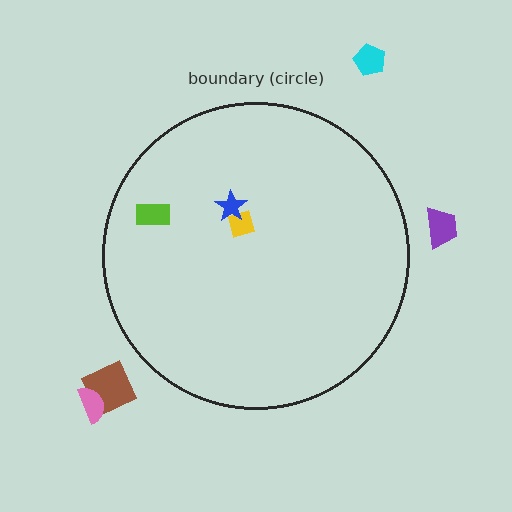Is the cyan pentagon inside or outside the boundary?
Outside.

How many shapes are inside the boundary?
3 inside, 4 outside.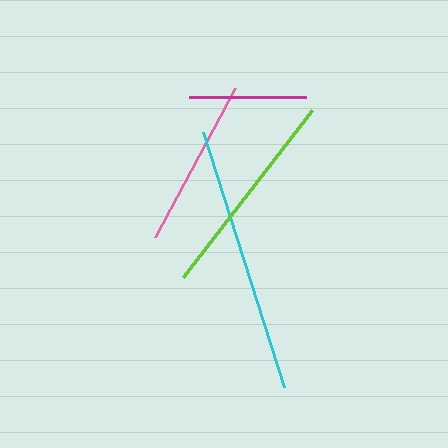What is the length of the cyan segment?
The cyan segment is approximately 267 pixels long.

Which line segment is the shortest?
The magenta line is the shortest at approximately 117 pixels.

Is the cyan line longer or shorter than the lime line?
The cyan line is longer than the lime line.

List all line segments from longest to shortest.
From longest to shortest: cyan, lime, pink, magenta.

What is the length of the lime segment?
The lime segment is approximately 211 pixels long.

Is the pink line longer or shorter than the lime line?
The lime line is longer than the pink line.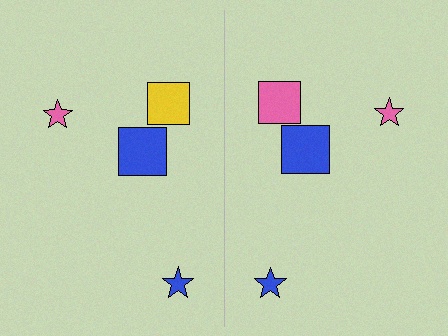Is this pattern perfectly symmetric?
No, the pattern is not perfectly symmetric. The pink square on the right side breaks the symmetry — its mirror counterpart is yellow.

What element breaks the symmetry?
The pink square on the right side breaks the symmetry — its mirror counterpart is yellow.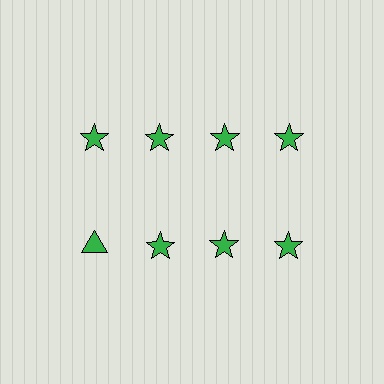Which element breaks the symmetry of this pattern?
The green triangle in the second row, leftmost column breaks the symmetry. All other shapes are green stars.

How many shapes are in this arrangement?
There are 8 shapes arranged in a grid pattern.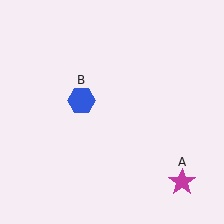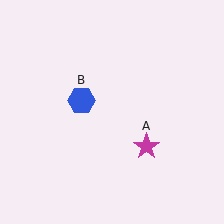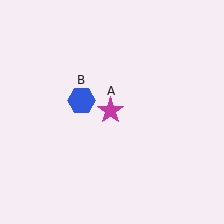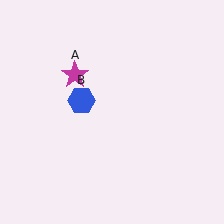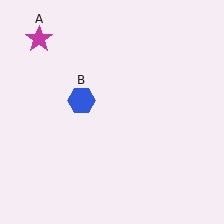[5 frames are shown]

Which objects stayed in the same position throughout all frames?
Blue hexagon (object B) remained stationary.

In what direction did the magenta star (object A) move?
The magenta star (object A) moved up and to the left.